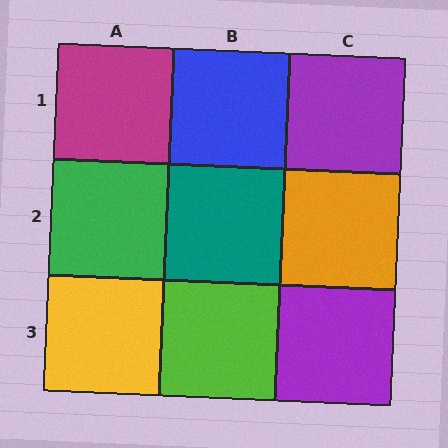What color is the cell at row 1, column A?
Magenta.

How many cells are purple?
2 cells are purple.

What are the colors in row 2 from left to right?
Green, teal, orange.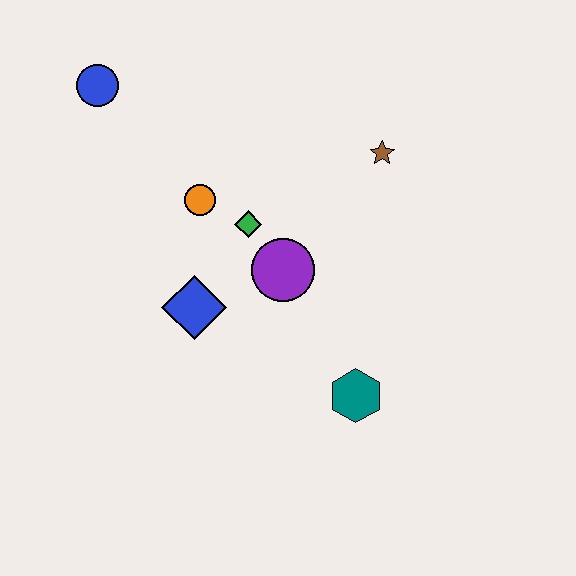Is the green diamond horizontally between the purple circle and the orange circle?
Yes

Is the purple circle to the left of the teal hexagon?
Yes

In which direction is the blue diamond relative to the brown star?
The blue diamond is to the left of the brown star.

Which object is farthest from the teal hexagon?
The blue circle is farthest from the teal hexagon.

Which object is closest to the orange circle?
The green diamond is closest to the orange circle.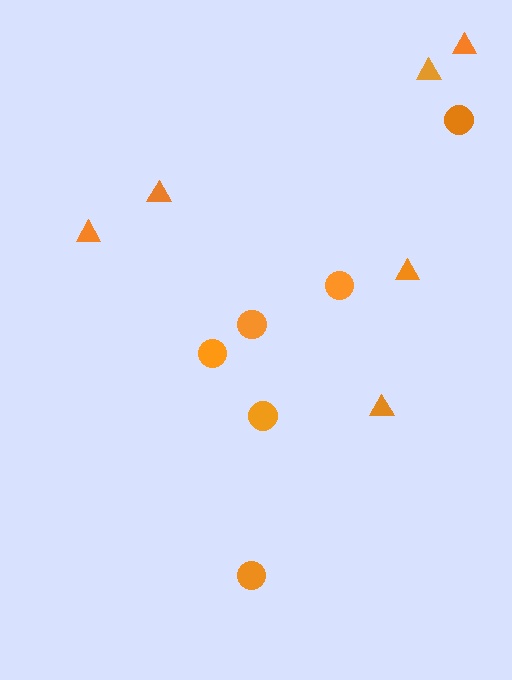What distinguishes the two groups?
There are 2 groups: one group of circles (6) and one group of triangles (6).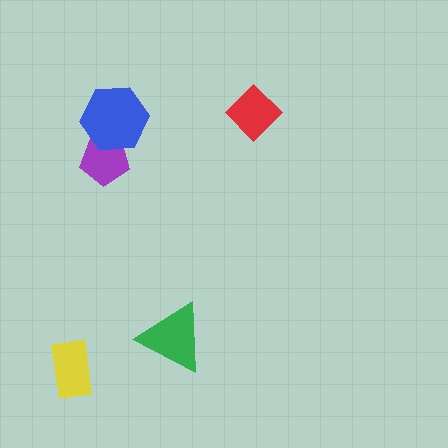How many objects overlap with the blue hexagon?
1 object overlaps with the blue hexagon.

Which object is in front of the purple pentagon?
The blue hexagon is in front of the purple pentagon.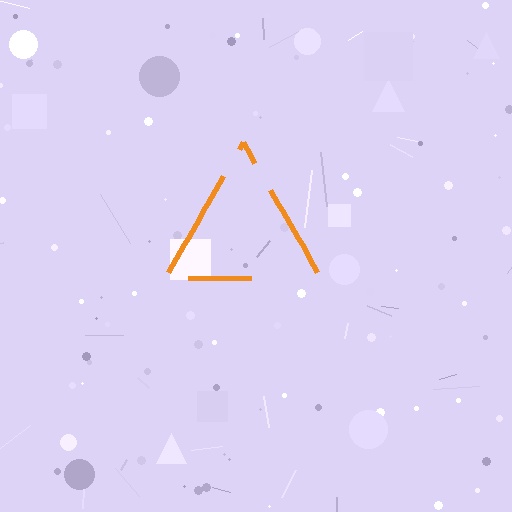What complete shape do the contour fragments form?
The contour fragments form a triangle.